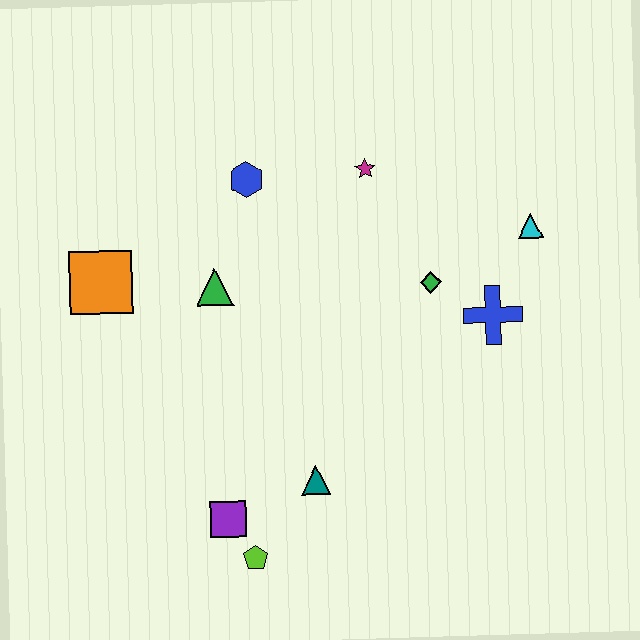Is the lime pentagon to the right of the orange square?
Yes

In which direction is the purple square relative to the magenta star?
The purple square is below the magenta star.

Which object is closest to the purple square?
The lime pentagon is closest to the purple square.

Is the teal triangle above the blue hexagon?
No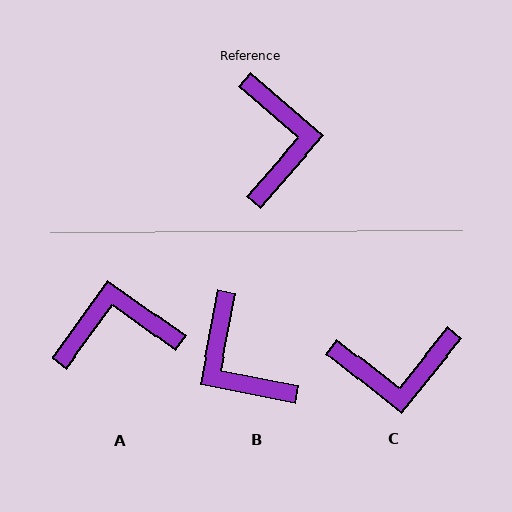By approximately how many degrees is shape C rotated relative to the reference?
Approximately 88 degrees clockwise.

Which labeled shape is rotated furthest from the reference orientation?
B, about 150 degrees away.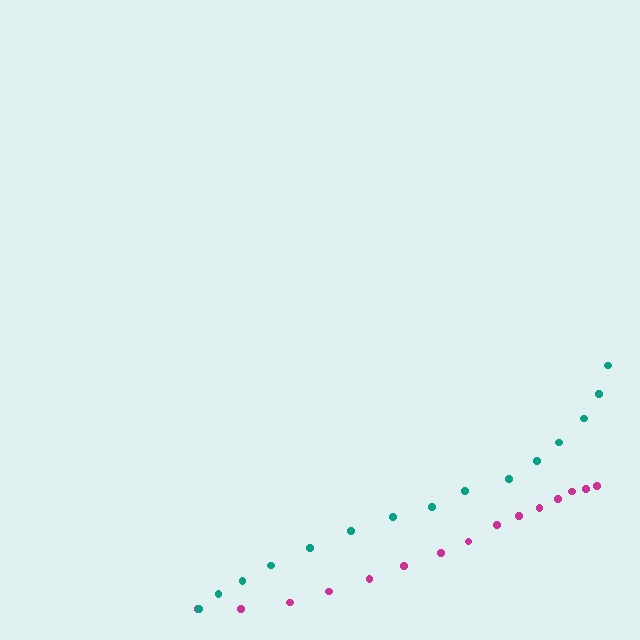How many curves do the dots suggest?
There are 2 distinct paths.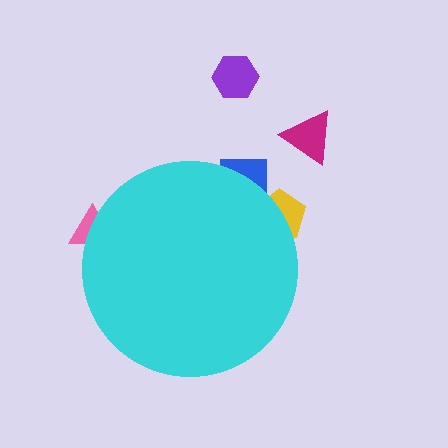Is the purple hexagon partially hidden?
No, the purple hexagon is fully visible.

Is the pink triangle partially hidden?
Yes, the pink triangle is partially hidden behind the cyan circle.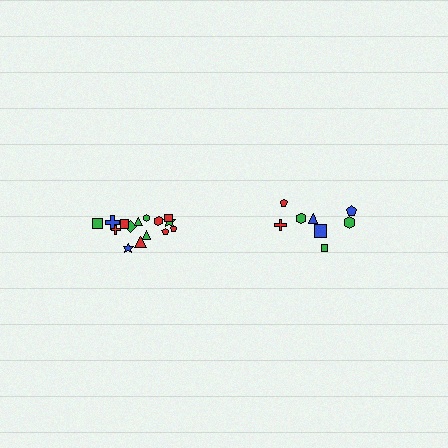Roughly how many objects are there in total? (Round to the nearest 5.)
Roughly 25 objects in total.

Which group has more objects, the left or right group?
The left group.